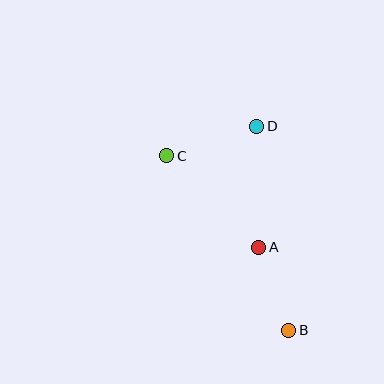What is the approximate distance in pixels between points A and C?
The distance between A and C is approximately 130 pixels.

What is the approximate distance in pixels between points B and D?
The distance between B and D is approximately 206 pixels.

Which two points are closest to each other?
Points A and B are closest to each other.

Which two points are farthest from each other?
Points B and C are farthest from each other.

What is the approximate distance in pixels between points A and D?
The distance between A and D is approximately 121 pixels.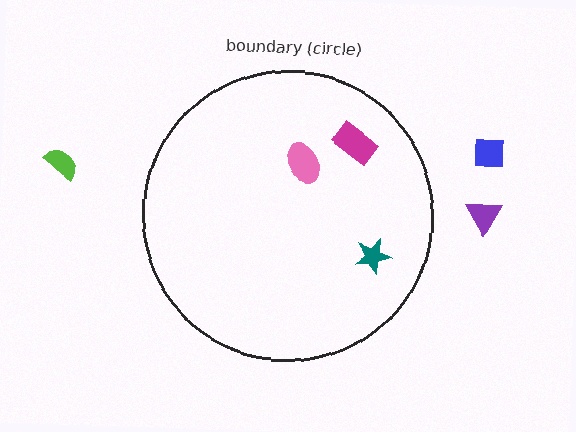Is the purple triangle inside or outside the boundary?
Outside.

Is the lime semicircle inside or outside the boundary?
Outside.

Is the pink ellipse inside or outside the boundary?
Inside.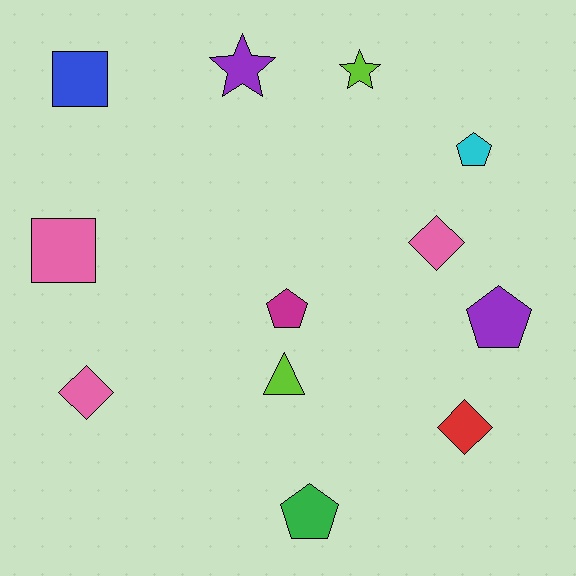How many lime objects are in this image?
There are 2 lime objects.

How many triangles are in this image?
There is 1 triangle.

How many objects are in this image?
There are 12 objects.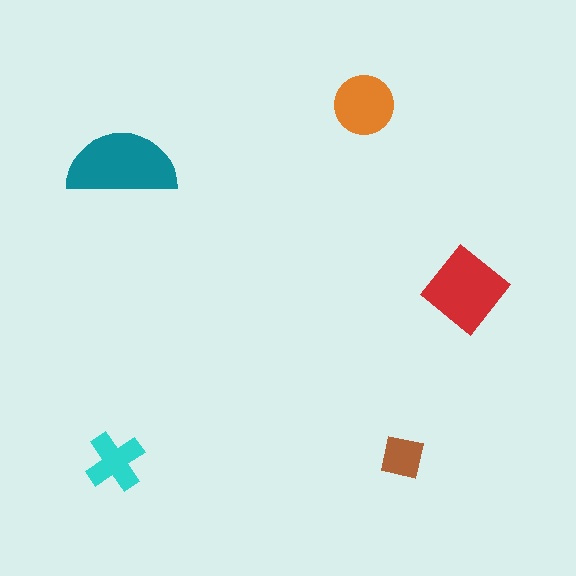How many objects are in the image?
There are 5 objects in the image.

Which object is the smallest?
The brown square.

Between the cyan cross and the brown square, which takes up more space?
The cyan cross.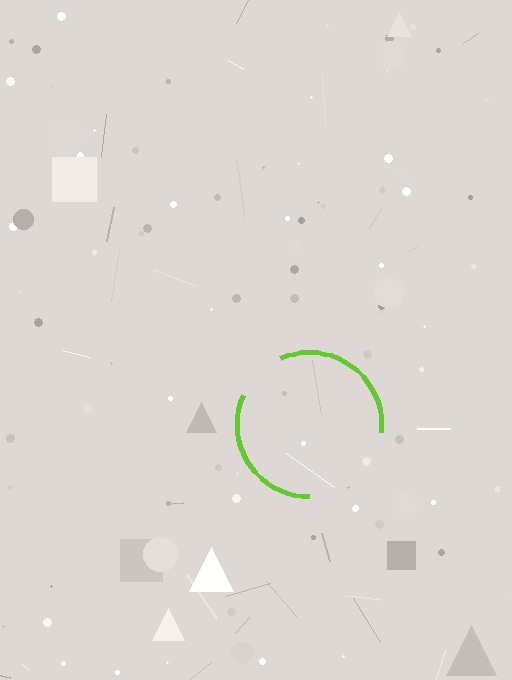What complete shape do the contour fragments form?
The contour fragments form a circle.